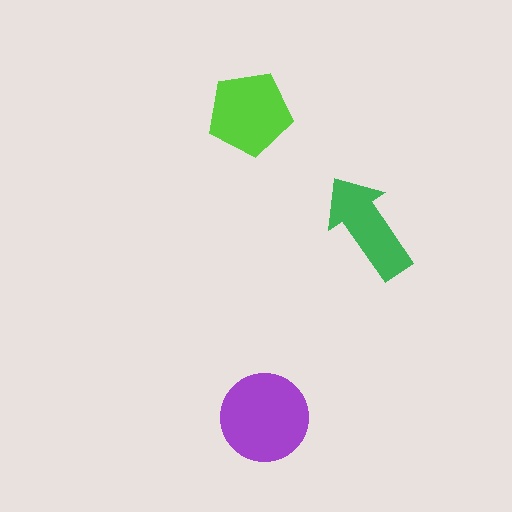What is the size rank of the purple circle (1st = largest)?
1st.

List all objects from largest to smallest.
The purple circle, the lime pentagon, the green arrow.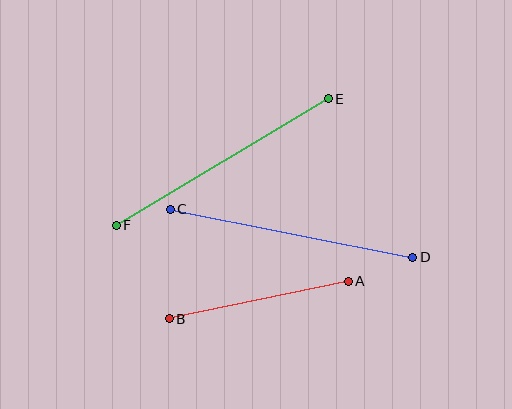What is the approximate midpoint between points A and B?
The midpoint is at approximately (259, 300) pixels.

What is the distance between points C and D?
The distance is approximately 247 pixels.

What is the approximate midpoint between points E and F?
The midpoint is at approximately (222, 162) pixels.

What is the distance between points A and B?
The distance is approximately 183 pixels.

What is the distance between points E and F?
The distance is approximately 247 pixels.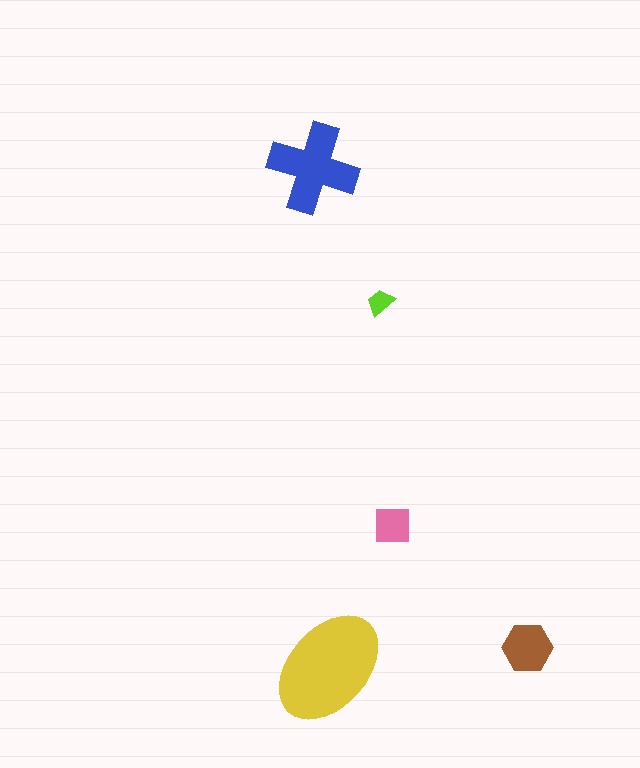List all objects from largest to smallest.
The yellow ellipse, the blue cross, the brown hexagon, the pink square, the lime trapezoid.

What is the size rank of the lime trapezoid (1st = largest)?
5th.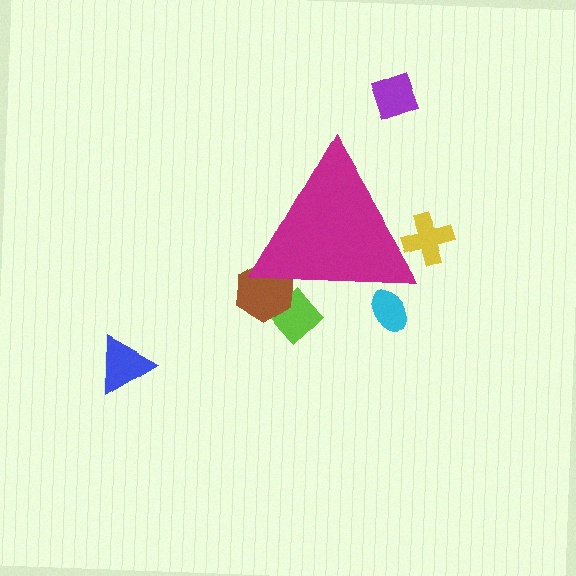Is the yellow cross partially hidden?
Yes, the yellow cross is partially hidden behind the magenta triangle.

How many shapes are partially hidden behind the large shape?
4 shapes are partially hidden.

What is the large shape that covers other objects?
A magenta triangle.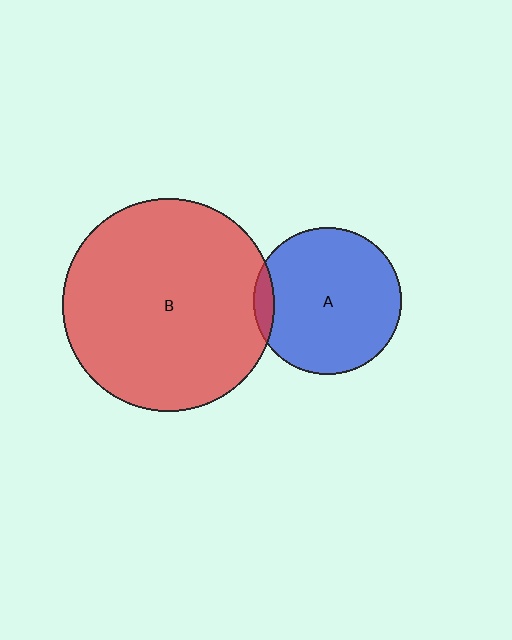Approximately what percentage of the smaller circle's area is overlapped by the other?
Approximately 5%.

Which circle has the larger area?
Circle B (red).